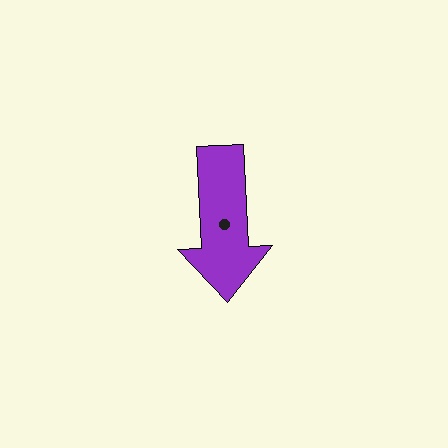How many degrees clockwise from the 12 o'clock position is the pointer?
Approximately 177 degrees.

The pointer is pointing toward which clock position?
Roughly 6 o'clock.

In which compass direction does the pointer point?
South.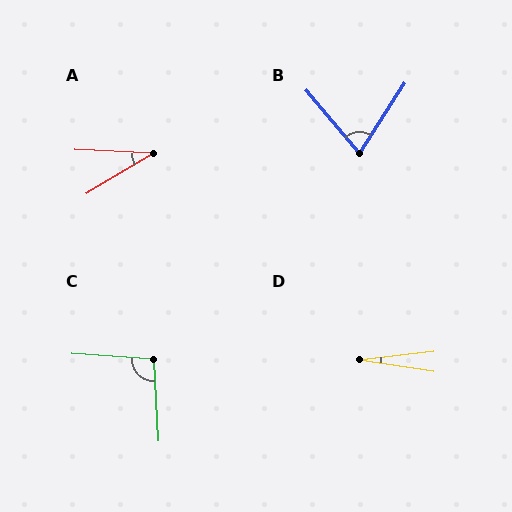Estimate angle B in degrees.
Approximately 73 degrees.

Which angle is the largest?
C, at approximately 97 degrees.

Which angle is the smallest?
D, at approximately 16 degrees.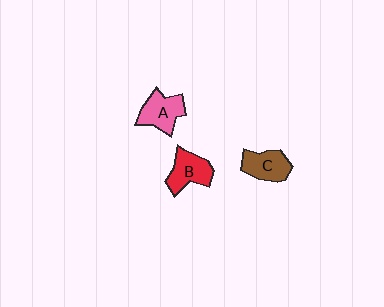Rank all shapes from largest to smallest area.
From largest to smallest: A (pink), B (red), C (brown).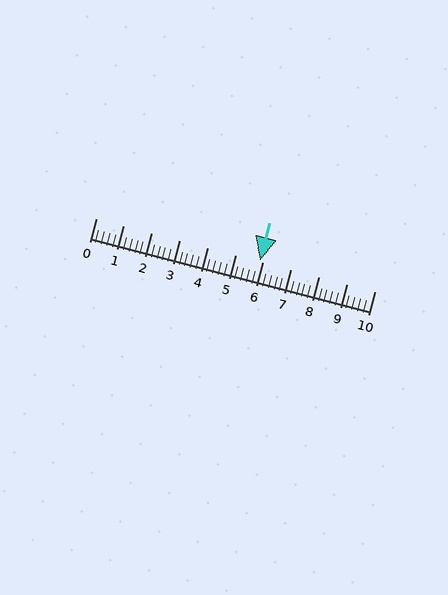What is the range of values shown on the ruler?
The ruler shows values from 0 to 10.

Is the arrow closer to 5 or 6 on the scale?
The arrow is closer to 6.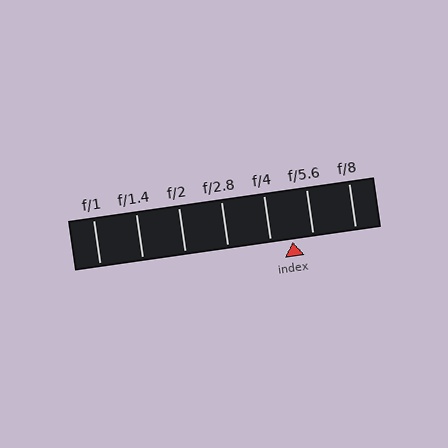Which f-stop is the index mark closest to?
The index mark is closest to f/5.6.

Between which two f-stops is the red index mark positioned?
The index mark is between f/4 and f/5.6.